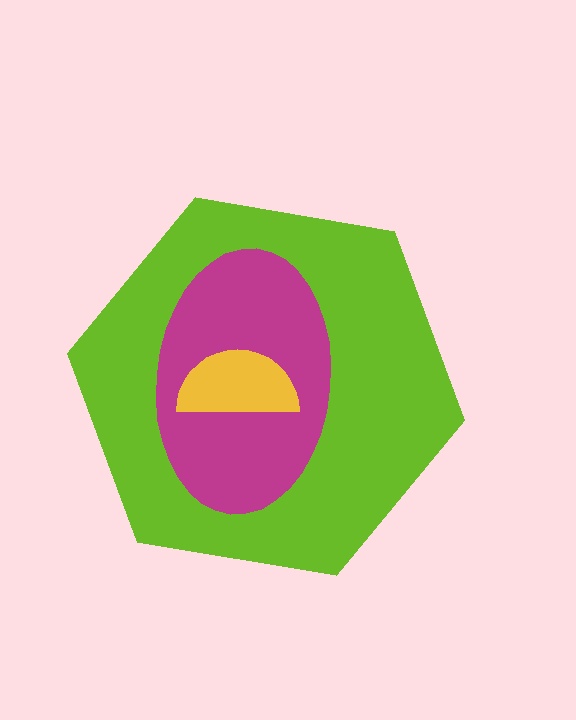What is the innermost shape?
The yellow semicircle.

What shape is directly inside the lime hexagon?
The magenta ellipse.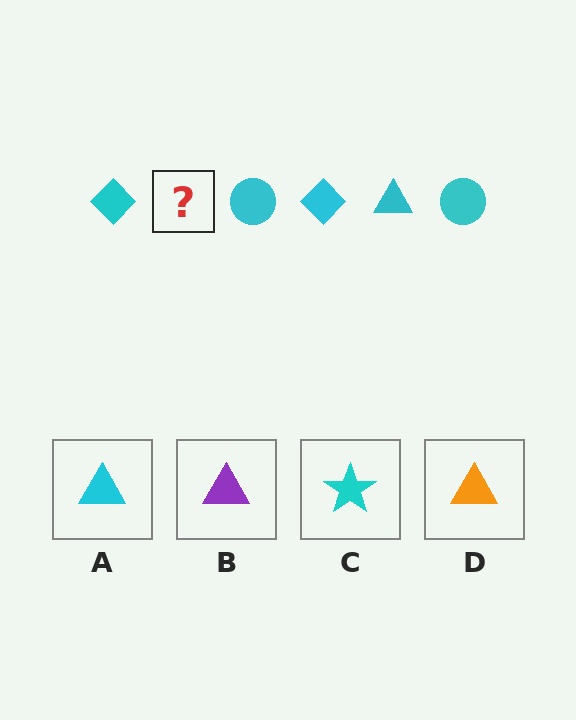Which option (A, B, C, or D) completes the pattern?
A.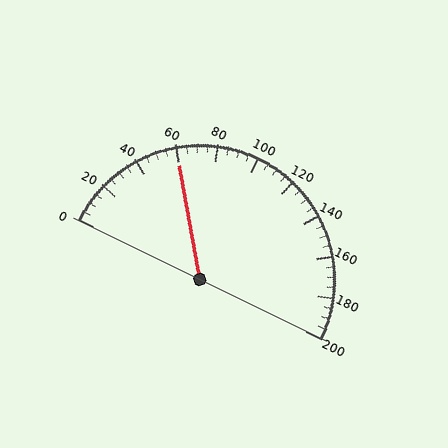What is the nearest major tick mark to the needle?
The nearest major tick mark is 60.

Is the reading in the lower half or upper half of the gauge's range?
The reading is in the lower half of the range (0 to 200).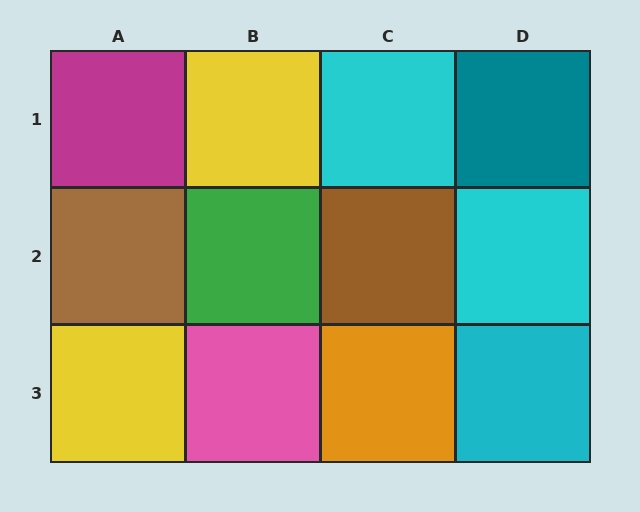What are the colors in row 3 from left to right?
Yellow, pink, orange, cyan.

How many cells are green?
1 cell is green.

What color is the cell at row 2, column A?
Brown.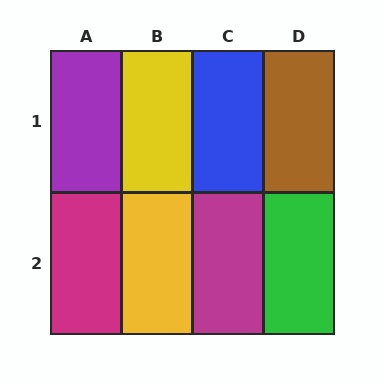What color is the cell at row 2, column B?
Yellow.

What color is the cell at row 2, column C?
Magenta.